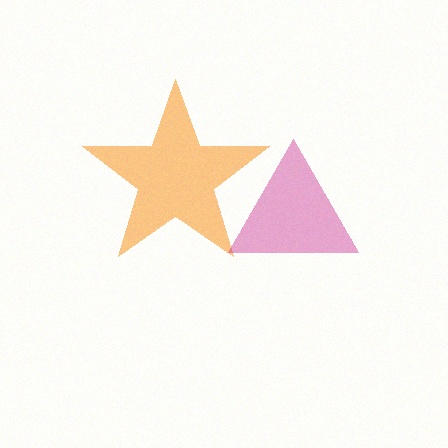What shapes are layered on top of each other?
The layered shapes are: an orange star, a magenta triangle.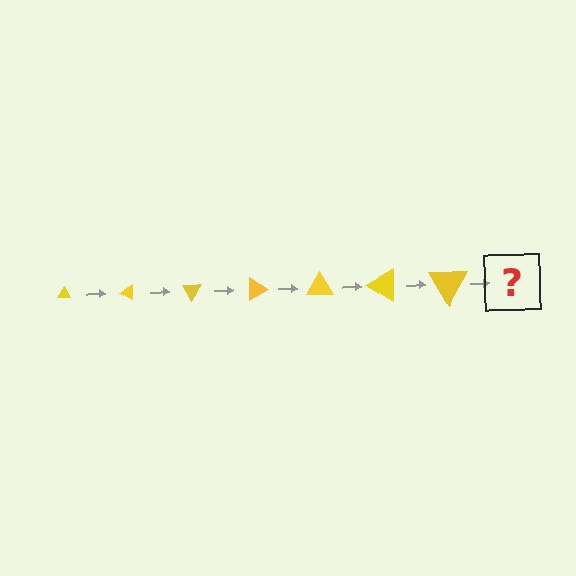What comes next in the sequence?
The next element should be a triangle, larger than the previous one and rotated 210 degrees from the start.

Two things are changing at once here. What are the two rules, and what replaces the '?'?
The two rules are that the triangle grows larger each step and it rotates 30 degrees each step. The '?' should be a triangle, larger than the previous one and rotated 210 degrees from the start.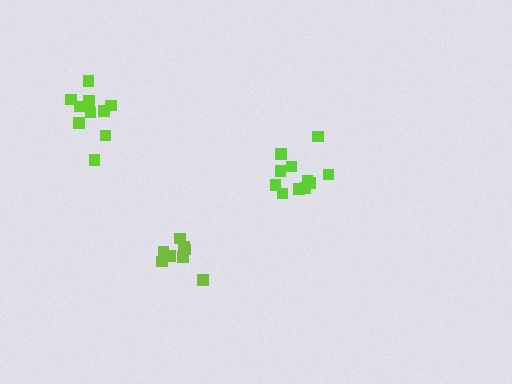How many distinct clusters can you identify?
There are 3 distinct clusters.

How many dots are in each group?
Group 1: 11 dots, Group 2: 10 dots, Group 3: 8 dots (29 total).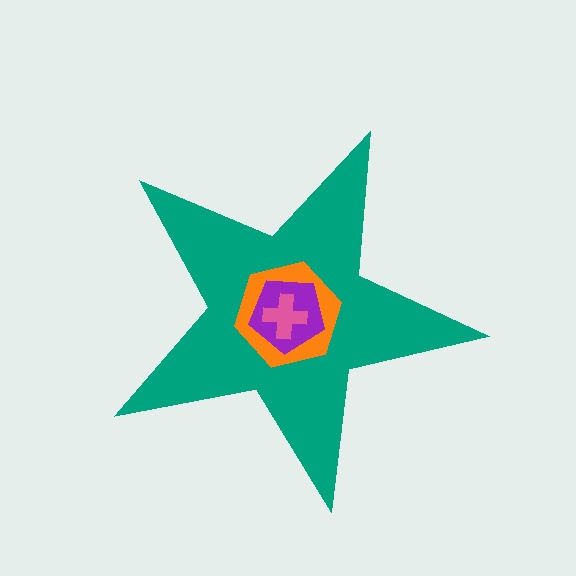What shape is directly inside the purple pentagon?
The pink cross.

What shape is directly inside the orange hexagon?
The purple pentagon.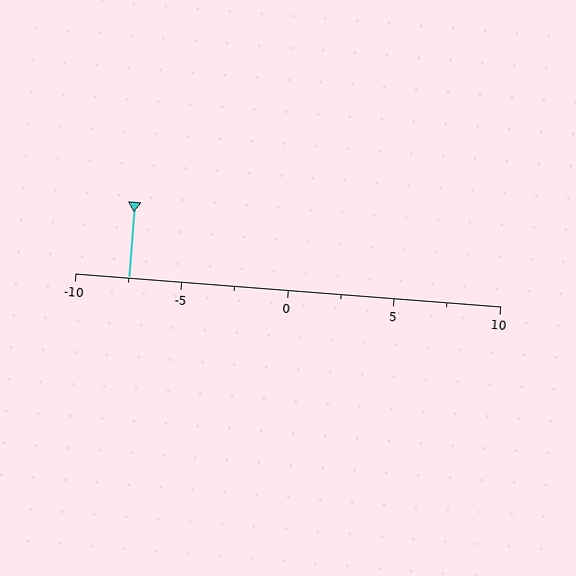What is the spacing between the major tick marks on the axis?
The major ticks are spaced 5 apart.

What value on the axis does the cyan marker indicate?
The marker indicates approximately -7.5.